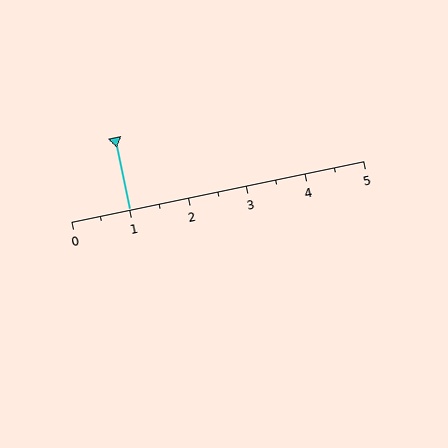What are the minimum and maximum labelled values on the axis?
The axis runs from 0 to 5.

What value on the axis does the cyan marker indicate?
The marker indicates approximately 1.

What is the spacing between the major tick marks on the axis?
The major ticks are spaced 1 apart.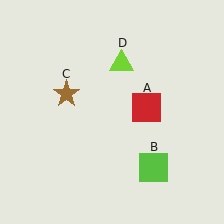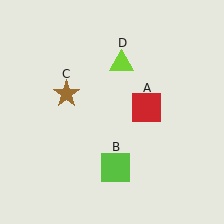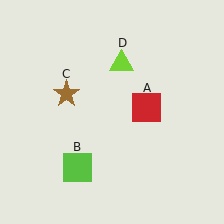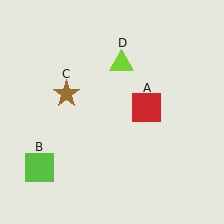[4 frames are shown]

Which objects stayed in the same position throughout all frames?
Red square (object A) and brown star (object C) and lime triangle (object D) remained stationary.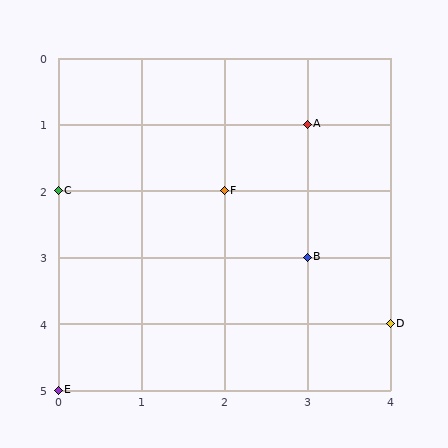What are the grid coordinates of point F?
Point F is at grid coordinates (2, 2).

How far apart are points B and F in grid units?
Points B and F are 1 column and 1 row apart (about 1.4 grid units diagonally).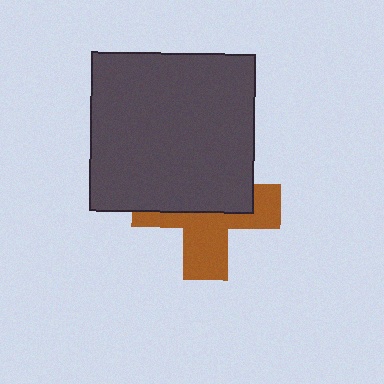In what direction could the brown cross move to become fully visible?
The brown cross could move down. That would shift it out from behind the dark gray rectangle entirely.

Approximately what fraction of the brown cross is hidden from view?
Roughly 53% of the brown cross is hidden behind the dark gray rectangle.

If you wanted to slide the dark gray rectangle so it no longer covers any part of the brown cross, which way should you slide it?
Slide it up — that is the most direct way to separate the two shapes.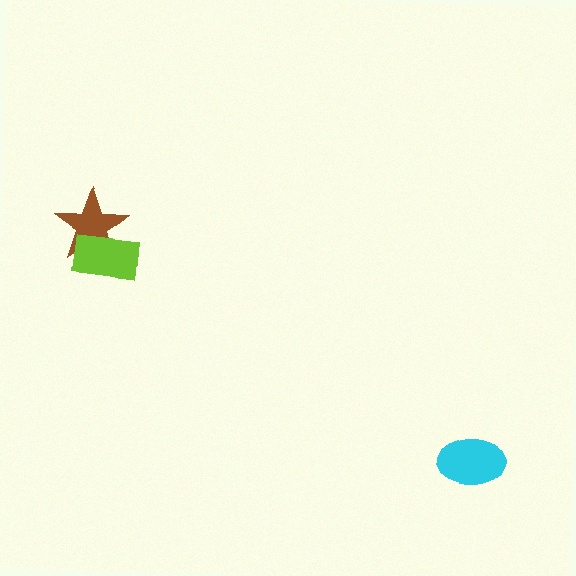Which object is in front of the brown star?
The lime rectangle is in front of the brown star.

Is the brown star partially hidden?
Yes, it is partially covered by another shape.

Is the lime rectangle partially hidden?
No, no other shape covers it.